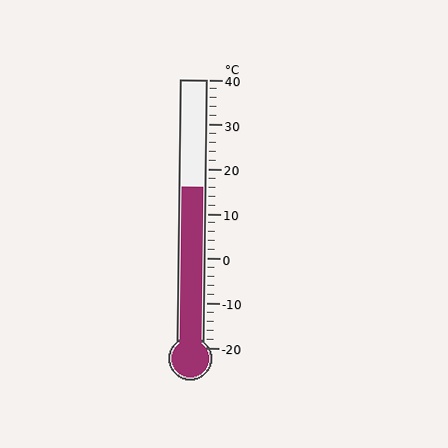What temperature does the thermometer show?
The thermometer shows approximately 16°C.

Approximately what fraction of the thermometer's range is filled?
The thermometer is filled to approximately 60% of its range.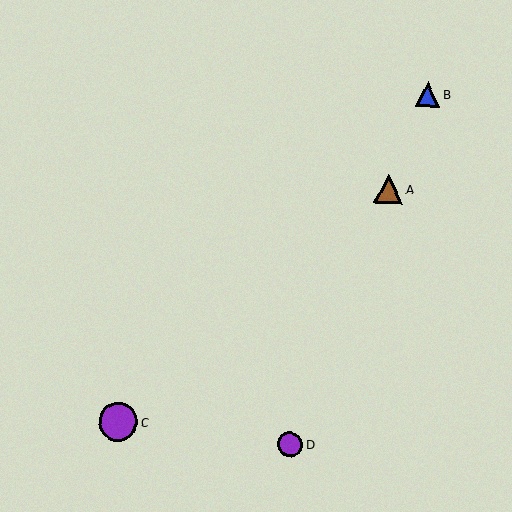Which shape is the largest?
The purple circle (labeled C) is the largest.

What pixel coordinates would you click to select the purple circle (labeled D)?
Click at (290, 444) to select the purple circle D.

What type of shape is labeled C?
Shape C is a purple circle.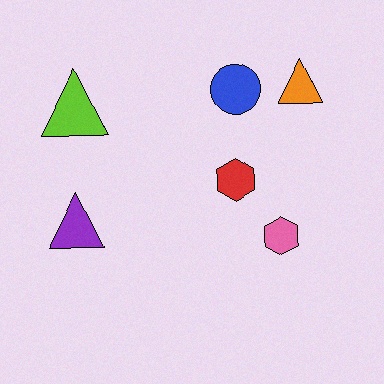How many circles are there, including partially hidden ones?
There is 1 circle.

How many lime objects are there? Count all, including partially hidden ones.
There is 1 lime object.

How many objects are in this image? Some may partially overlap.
There are 6 objects.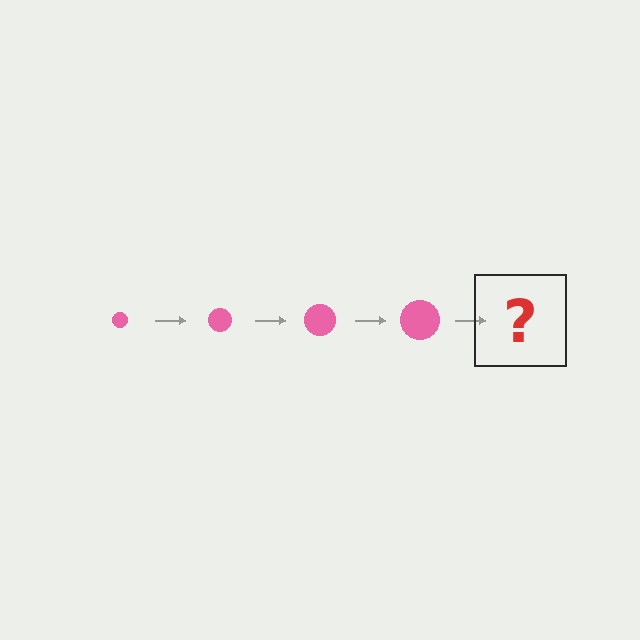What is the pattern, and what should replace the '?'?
The pattern is that the circle gets progressively larger each step. The '?' should be a pink circle, larger than the previous one.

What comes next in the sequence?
The next element should be a pink circle, larger than the previous one.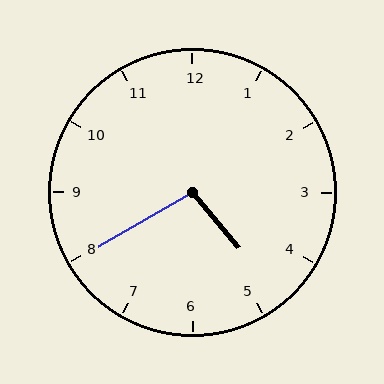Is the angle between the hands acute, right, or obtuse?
It is obtuse.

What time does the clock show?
4:40.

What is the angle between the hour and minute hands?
Approximately 100 degrees.